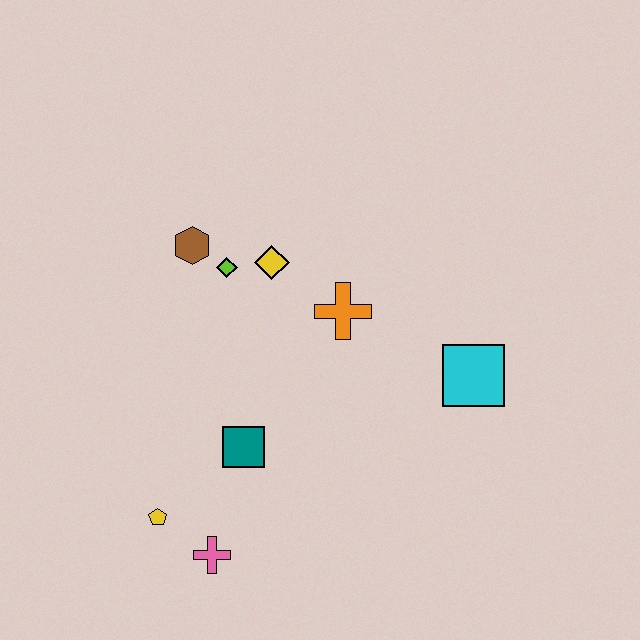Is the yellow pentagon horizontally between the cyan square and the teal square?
No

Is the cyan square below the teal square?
No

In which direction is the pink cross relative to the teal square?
The pink cross is below the teal square.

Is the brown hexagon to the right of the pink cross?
No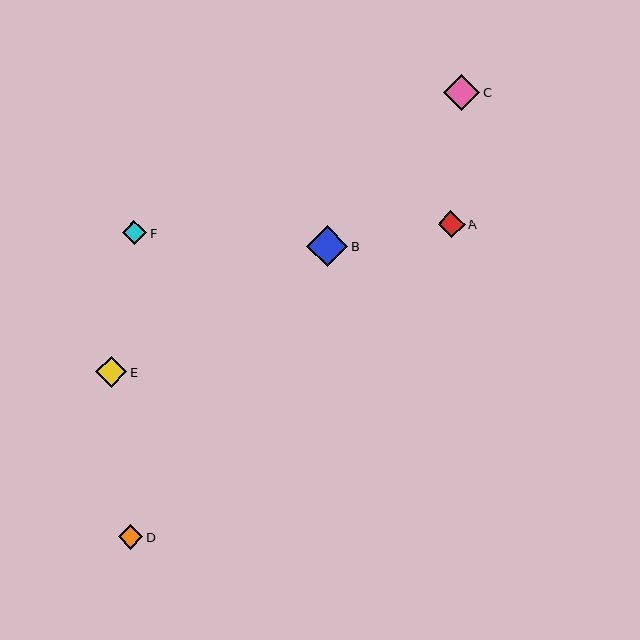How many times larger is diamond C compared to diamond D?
Diamond C is approximately 1.5 times the size of diamond D.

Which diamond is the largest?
Diamond B is the largest with a size of approximately 41 pixels.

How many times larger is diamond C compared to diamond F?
Diamond C is approximately 1.5 times the size of diamond F.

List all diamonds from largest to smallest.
From largest to smallest: B, C, E, A, D, F.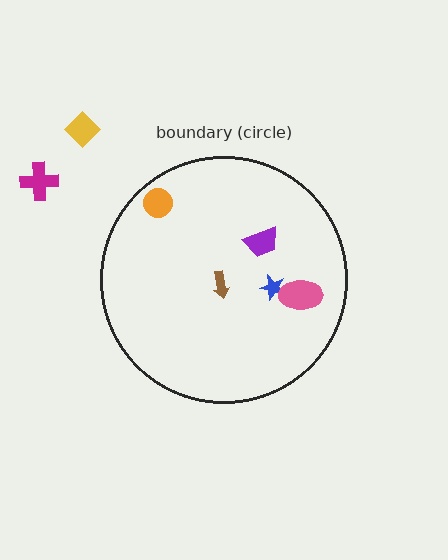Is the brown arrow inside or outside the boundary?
Inside.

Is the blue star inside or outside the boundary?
Inside.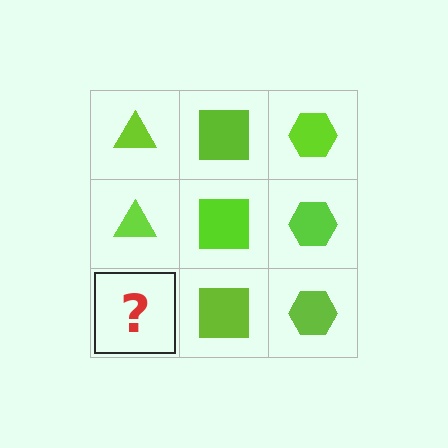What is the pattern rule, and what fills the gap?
The rule is that each column has a consistent shape. The gap should be filled with a lime triangle.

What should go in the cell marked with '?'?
The missing cell should contain a lime triangle.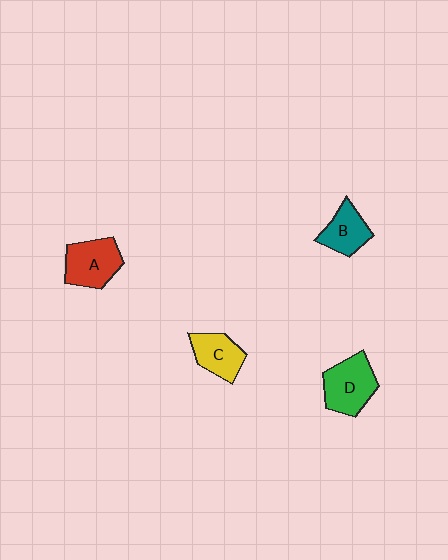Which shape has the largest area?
Shape D (green).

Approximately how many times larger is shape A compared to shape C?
Approximately 1.3 times.